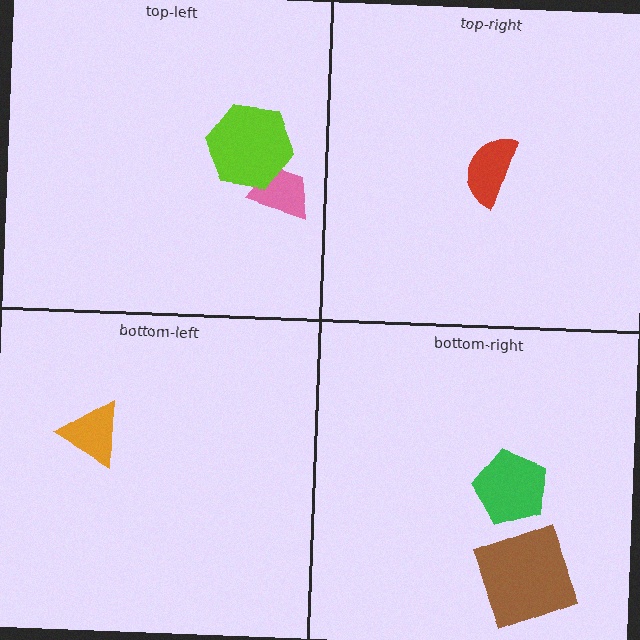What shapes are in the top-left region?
The pink trapezoid, the lime hexagon.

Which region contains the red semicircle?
The top-right region.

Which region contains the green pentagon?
The bottom-right region.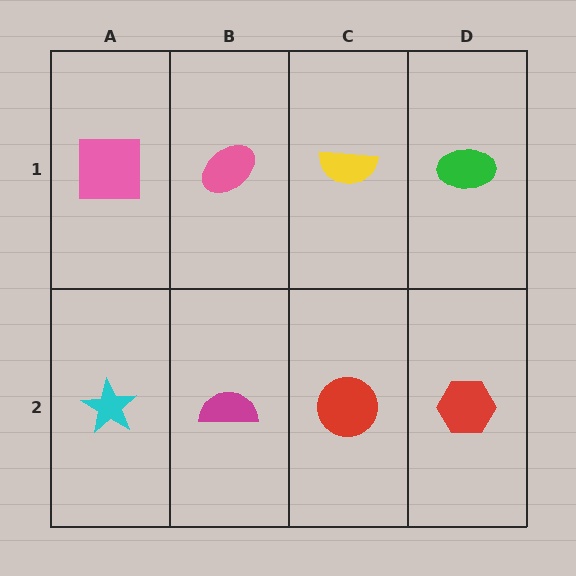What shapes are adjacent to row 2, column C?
A yellow semicircle (row 1, column C), a magenta semicircle (row 2, column B), a red hexagon (row 2, column D).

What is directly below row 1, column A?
A cyan star.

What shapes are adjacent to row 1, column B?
A magenta semicircle (row 2, column B), a pink square (row 1, column A), a yellow semicircle (row 1, column C).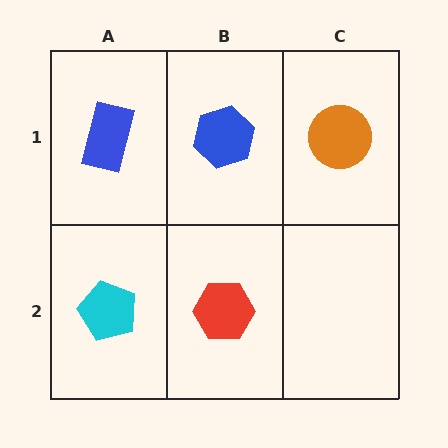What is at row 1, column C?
An orange circle.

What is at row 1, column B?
A blue hexagon.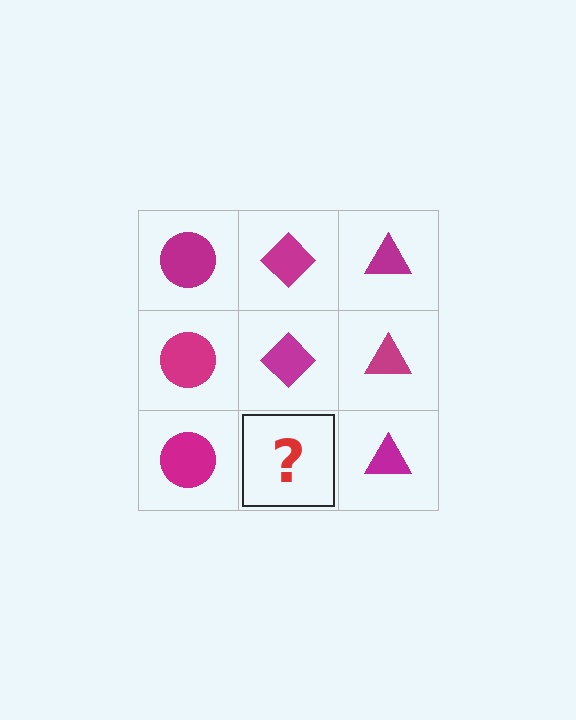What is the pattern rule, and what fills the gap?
The rule is that each column has a consistent shape. The gap should be filled with a magenta diamond.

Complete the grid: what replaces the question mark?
The question mark should be replaced with a magenta diamond.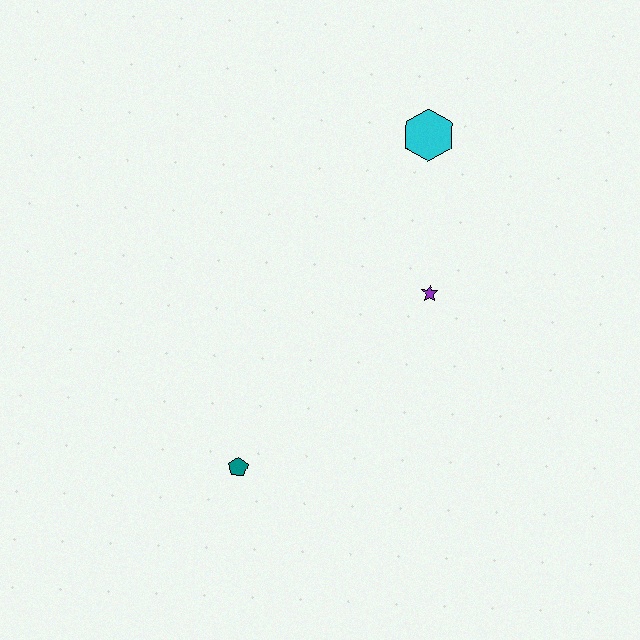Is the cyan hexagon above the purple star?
Yes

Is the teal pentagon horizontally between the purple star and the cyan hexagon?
No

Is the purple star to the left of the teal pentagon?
No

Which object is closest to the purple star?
The cyan hexagon is closest to the purple star.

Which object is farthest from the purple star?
The teal pentagon is farthest from the purple star.